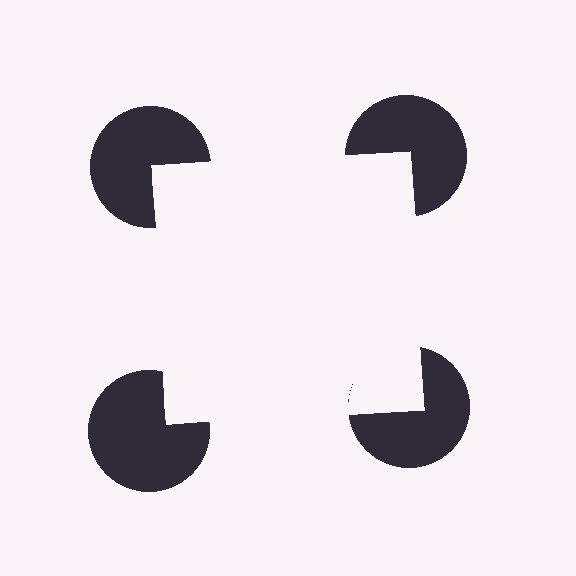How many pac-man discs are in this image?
There are 4 — one at each vertex of the illusory square.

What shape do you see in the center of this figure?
An illusory square — its edges are inferred from the aligned wedge cuts in the pac-man discs, not physically drawn.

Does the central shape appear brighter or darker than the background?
It typically appears slightly brighter than the background, even though no actual brightness change is drawn.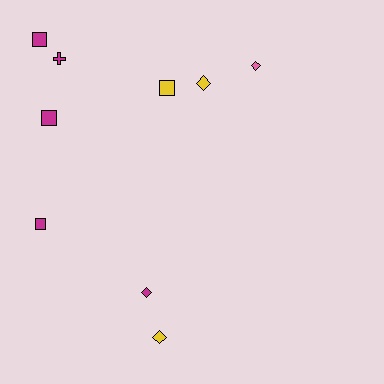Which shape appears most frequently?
Diamond, with 4 objects.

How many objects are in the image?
There are 9 objects.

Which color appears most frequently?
Magenta, with 5 objects.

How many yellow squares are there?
There is 1 yellow square.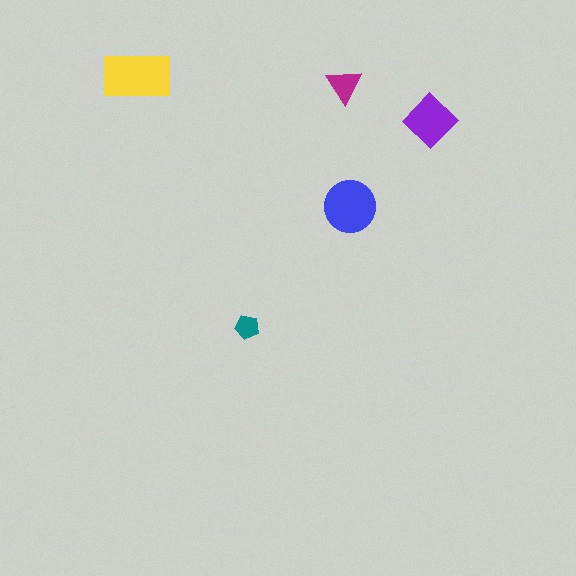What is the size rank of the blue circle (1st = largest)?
2nd.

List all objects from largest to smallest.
The yellow rectangle, the blue circle, the purple diamond, the magenta triangle, the teal pentagon.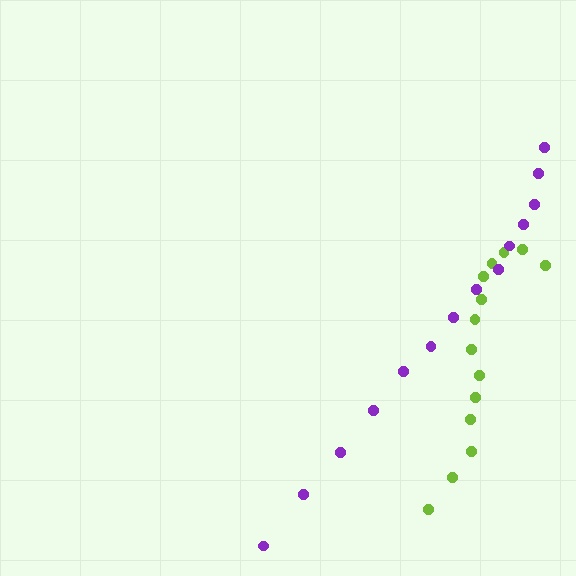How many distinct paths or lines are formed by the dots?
There are 2 distinct paths.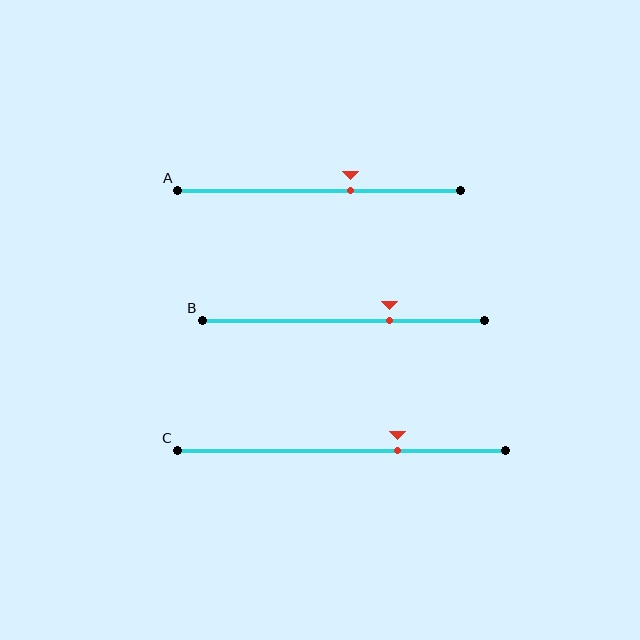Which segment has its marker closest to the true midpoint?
Segment A has its marker closest to the true midpoint.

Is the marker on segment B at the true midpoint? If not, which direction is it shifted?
No, the marker on segment B is shifted to the right by about 16% of the segment length.